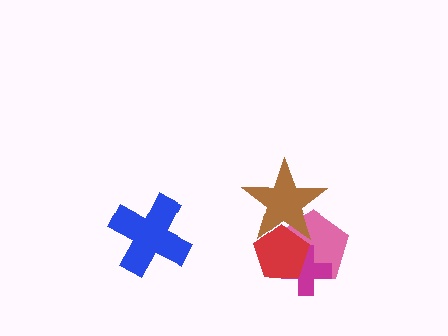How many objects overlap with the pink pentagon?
3 objects overlap with the pink pentagon.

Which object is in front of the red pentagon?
The brown star is in front of the red pentagon.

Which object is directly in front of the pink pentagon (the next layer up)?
The magenta cross is directly in front of the pink pentagon.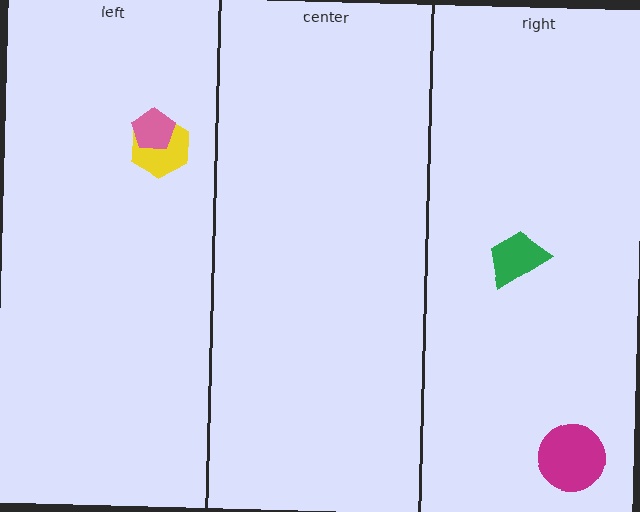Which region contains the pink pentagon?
The left region.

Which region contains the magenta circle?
The right region.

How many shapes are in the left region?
2.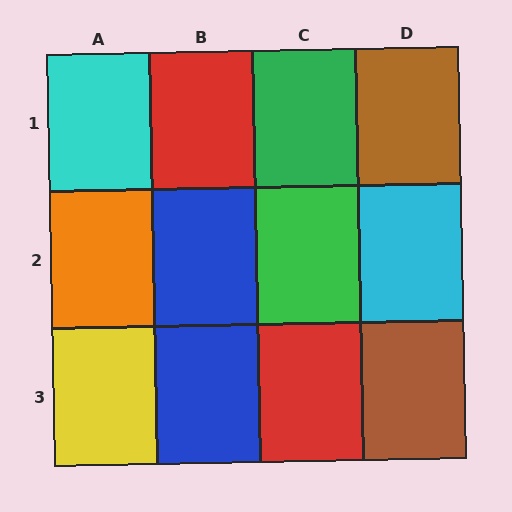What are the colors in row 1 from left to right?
Cyan, red, green, brown.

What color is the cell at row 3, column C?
Red.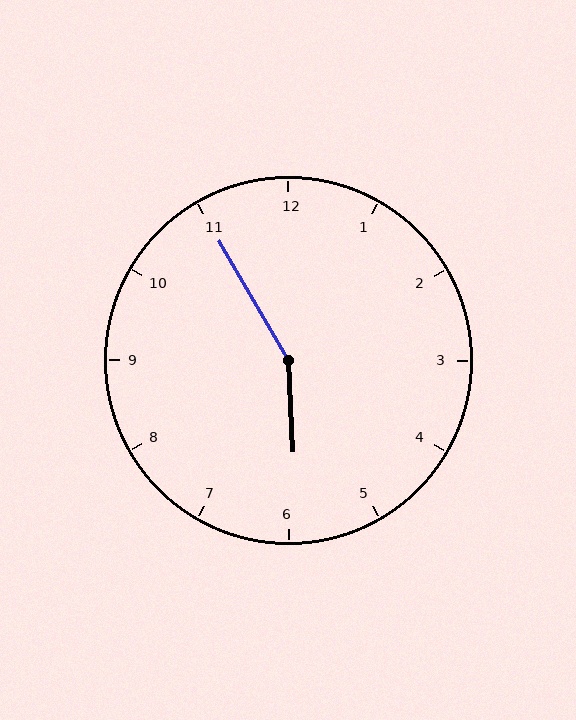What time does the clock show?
5:55.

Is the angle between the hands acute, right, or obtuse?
It is obtuse.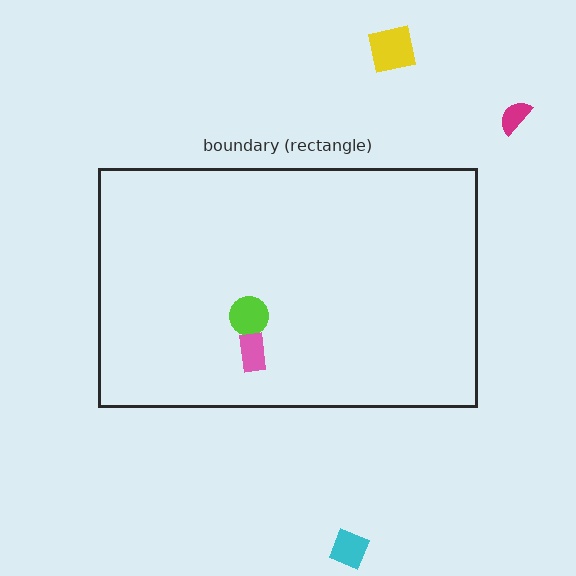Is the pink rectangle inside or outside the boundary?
Inside.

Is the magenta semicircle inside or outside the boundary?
Outside.